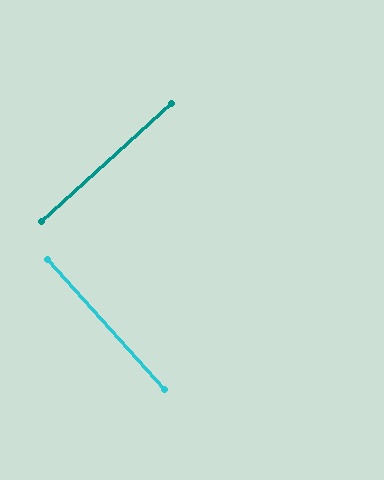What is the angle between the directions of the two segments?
Approximately 90 degrees.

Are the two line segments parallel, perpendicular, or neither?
Perpendicular — they meet at approximately 90°.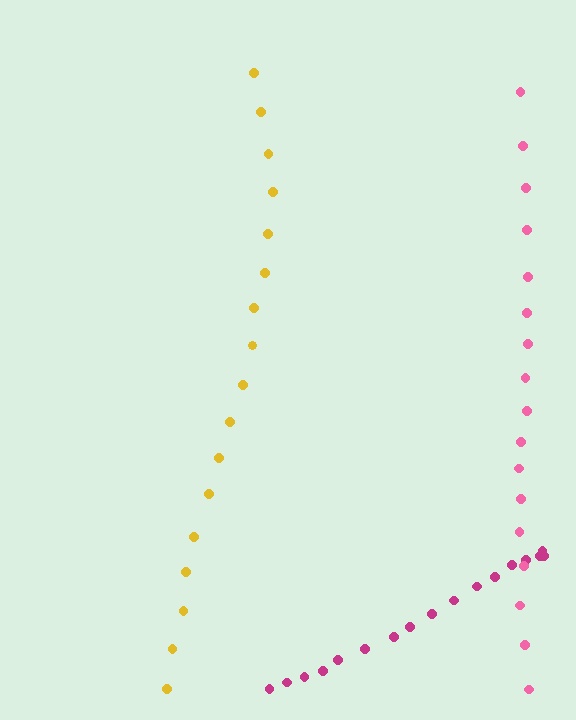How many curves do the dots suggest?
There are 3 distinct paths.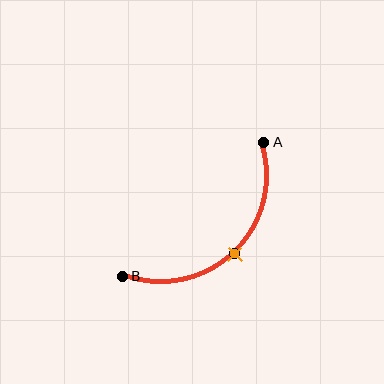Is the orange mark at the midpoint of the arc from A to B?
Yes. The orange mark lies on the arc at equal arc-length from both A and B — it is the arc midpoint.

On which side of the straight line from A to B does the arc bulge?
The arc bulges below and to the right of the straight line connecting A and B.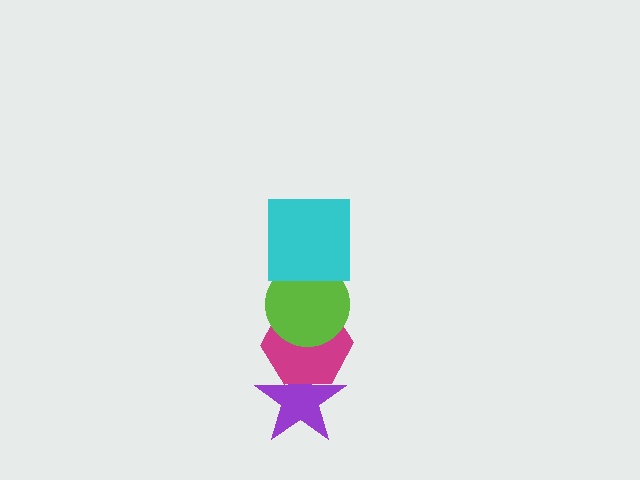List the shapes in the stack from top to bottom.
From top to bottom: the cyan square, the lime circle, the magenta hexagon, the purple star.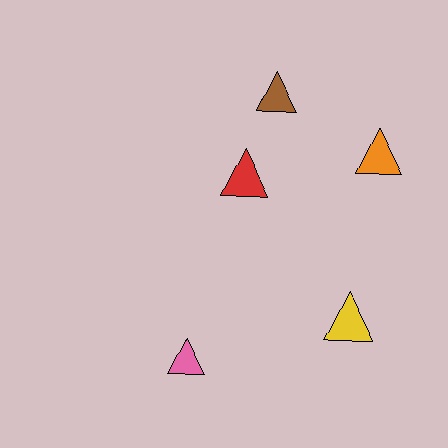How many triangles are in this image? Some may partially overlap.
There are 5 triangles.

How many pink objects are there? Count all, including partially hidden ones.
There is 1 pink object.